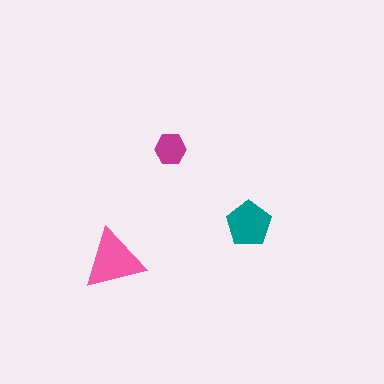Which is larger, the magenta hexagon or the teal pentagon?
The teal pentagon.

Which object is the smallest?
The magenta hexagon.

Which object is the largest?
The pink triangle.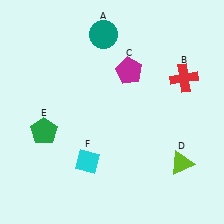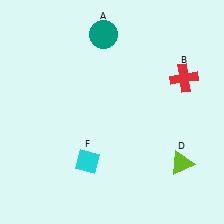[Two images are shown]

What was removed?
The magenta pentagon (C), the green pentagon (E) were removed in Image 2.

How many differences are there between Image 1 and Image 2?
There are 2 differences between the two images.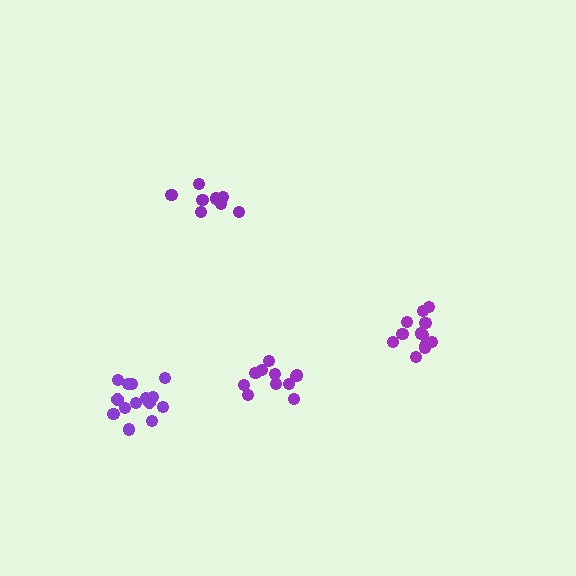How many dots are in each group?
Group 1: 14 dots, Group 2: 12 dots, Group 3: 11 dots, Group 4: 9 dots (46 total).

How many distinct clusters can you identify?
There are 4 distinct clusters.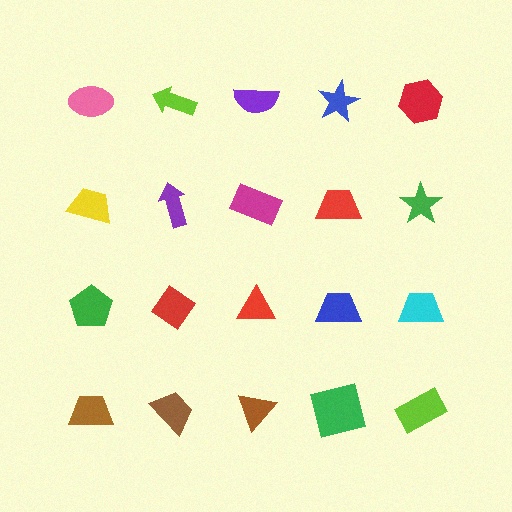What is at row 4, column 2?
A brown trapezoid.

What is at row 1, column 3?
A purple semicircle.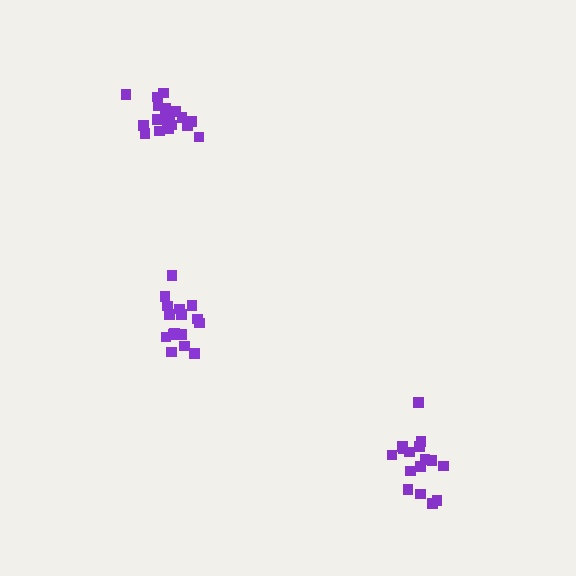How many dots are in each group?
Group 1: 16 dots, Group 2: 19 dots, Group 3: 16 dots (51 total).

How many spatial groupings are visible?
There are 3 spatial groupings.